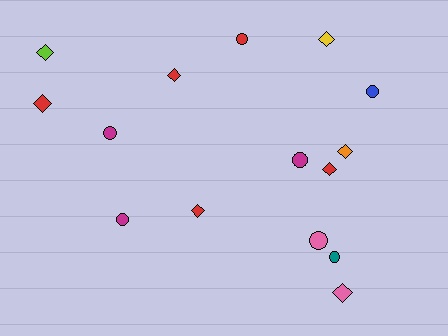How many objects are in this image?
There are 15 objects.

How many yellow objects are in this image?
There is 1 yellow object.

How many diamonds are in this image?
There are 8 diamonds.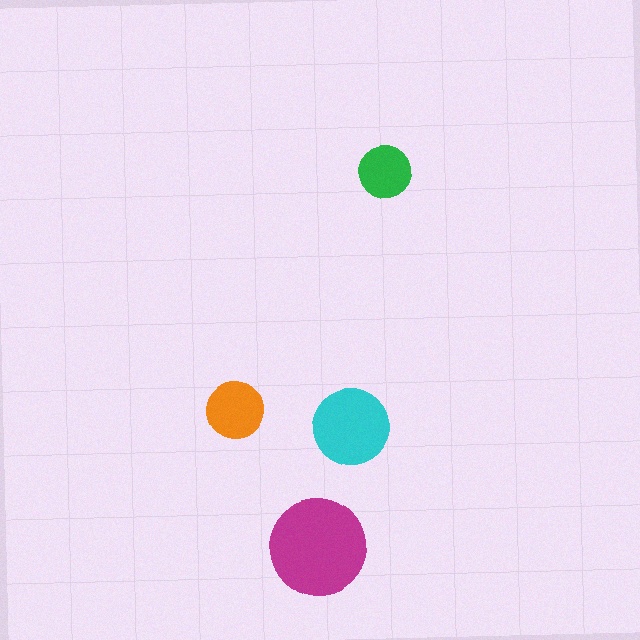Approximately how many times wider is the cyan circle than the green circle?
About 1.5 times wider.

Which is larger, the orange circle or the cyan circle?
The cyan one.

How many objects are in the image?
There are 4 objects in the image.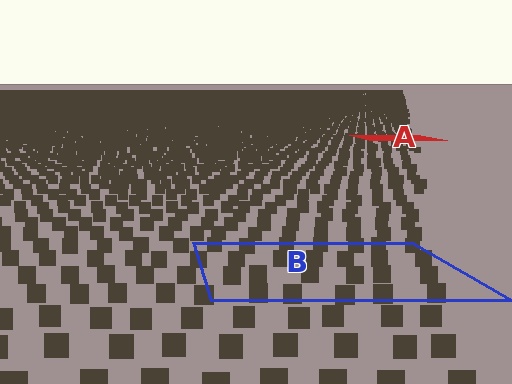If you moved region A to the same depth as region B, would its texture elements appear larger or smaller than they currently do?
They would appear larger. At a closer depth, the same texture elements are projected at a bigger on-screen size.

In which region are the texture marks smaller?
The texture marks are smaller in region A, because it is farther away.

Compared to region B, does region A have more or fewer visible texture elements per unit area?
Region A has more texture elements per unit area — they are packed more densely because it is farther away.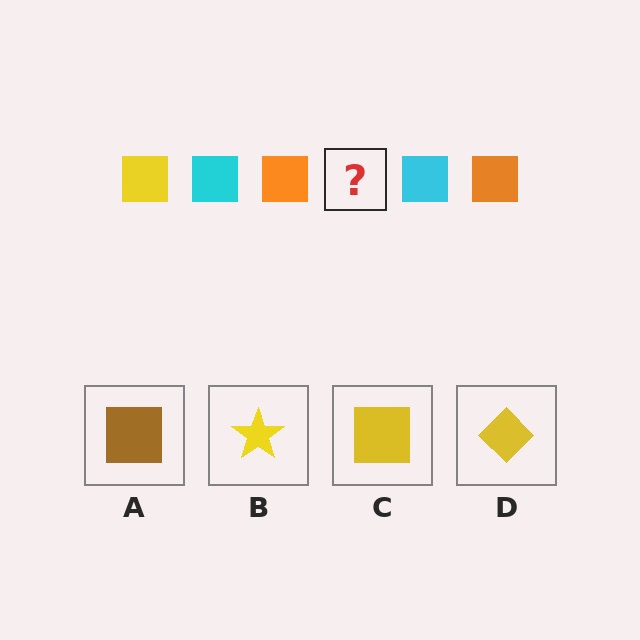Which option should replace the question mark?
Option C.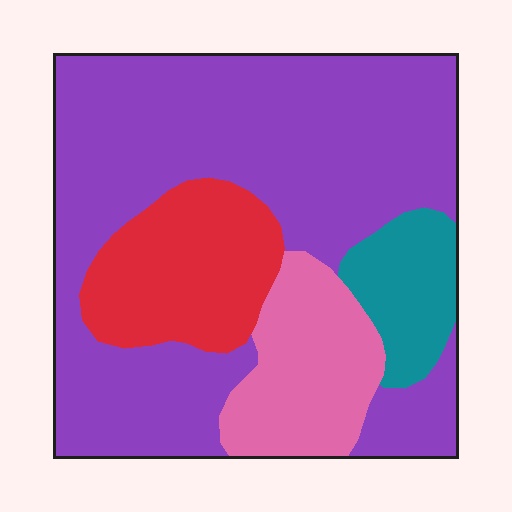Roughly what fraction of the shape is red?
Red takes up less than a quarter of the shape.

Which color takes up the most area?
Purple, at roughly 60%.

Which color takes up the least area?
Teal, at roughly 10%.